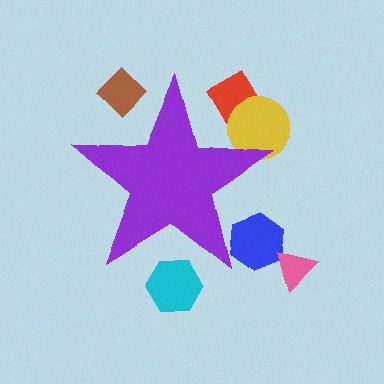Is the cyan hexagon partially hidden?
Yes, the cyan hexagon is partially hidden behind the purple star.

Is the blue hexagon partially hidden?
Yes, the blue hexagon is partially hidden behind the purple star.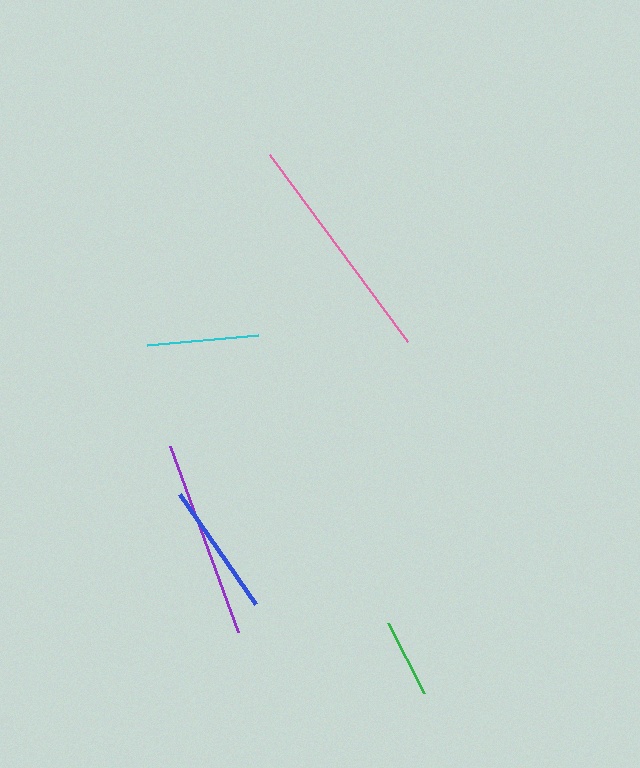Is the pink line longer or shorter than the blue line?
The pink line is longer than the blue line.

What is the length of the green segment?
The green segment is approximately 79 pixels long.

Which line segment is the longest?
The pink line is the longest at approximately 232 pixels.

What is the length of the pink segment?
The pink segment is approximately 232 pixels long.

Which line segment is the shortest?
The green line is the shortest at approximately 79 pixels.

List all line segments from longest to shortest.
From longest to shortest: pink, purple, blue, cyan, green.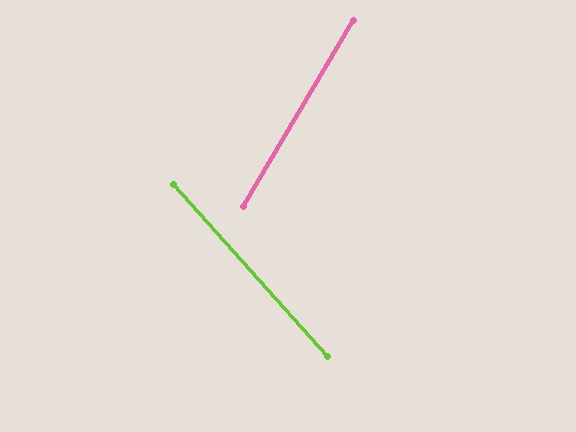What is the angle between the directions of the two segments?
Approximately 73 degrees.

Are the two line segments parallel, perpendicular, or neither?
Neither parallel nor perpendicular — they differ by about 73°.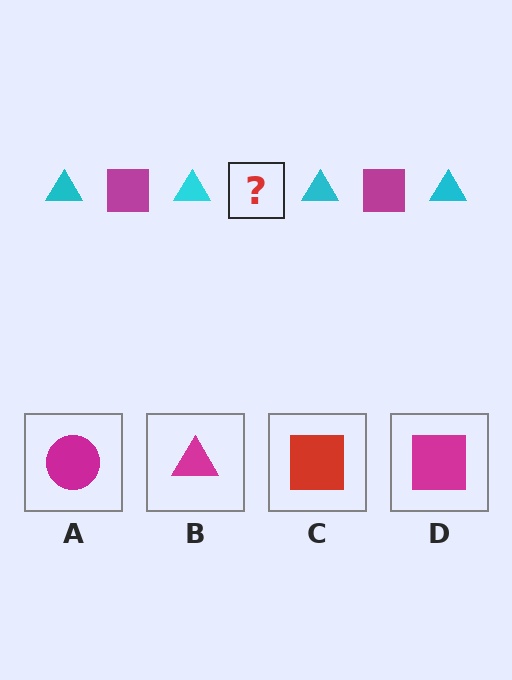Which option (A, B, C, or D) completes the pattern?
D.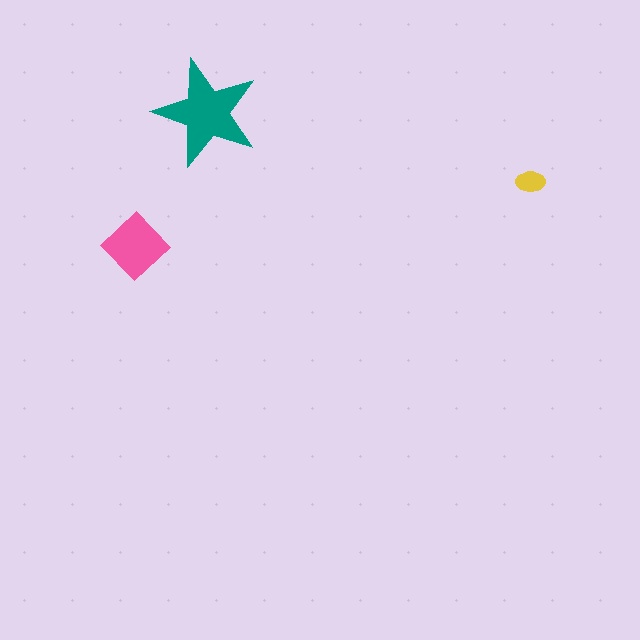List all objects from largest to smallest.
The teal star, the pink diamond, the yellow ellipse.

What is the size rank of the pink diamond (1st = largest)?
2nd.